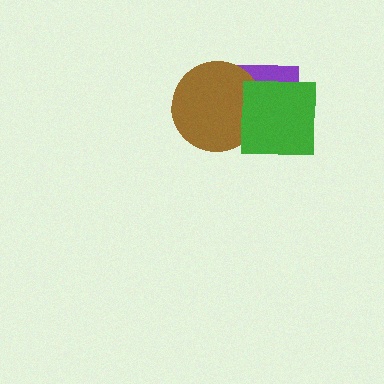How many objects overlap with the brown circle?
2 objects overlap with the brown circle.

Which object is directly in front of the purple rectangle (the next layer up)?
The brown circle is directly in front of the purple rectangle.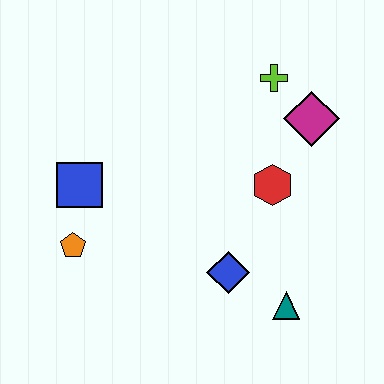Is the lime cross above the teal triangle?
Yes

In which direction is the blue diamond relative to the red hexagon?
The blue diamond is below the red hexagon.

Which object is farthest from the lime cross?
The orange pentagon is farthest from the lime cross.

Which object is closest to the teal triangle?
The blue diamond is closest to the teal triangle.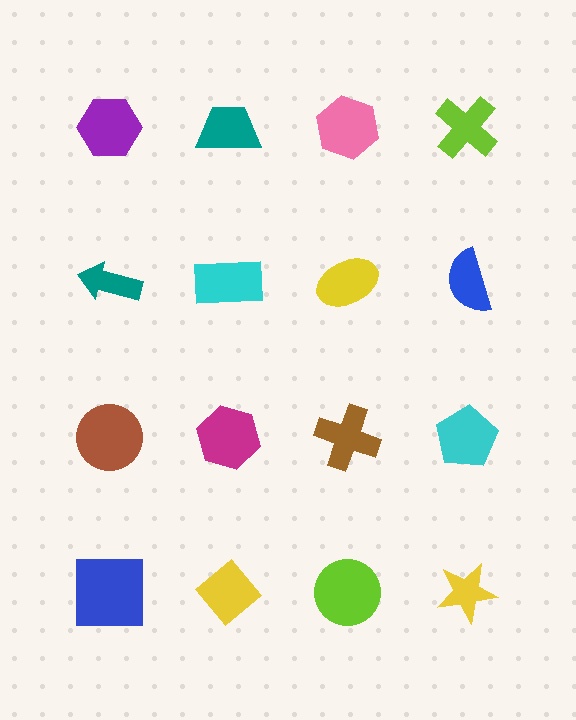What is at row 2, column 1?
A teal arrow.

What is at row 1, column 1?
A purple hexagon.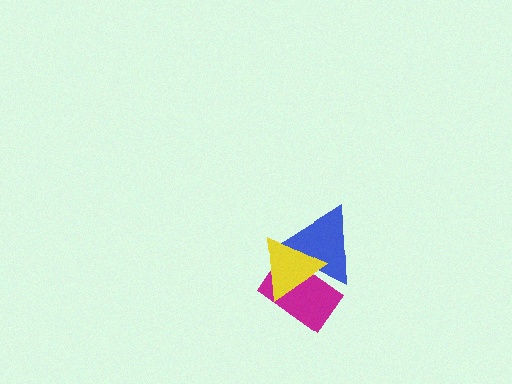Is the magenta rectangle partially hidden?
Yes, it is partially covered by another shape.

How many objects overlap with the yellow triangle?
2 objects overlap with the yellow triangle.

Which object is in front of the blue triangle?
The yellow triangle is in front of the blue triangle.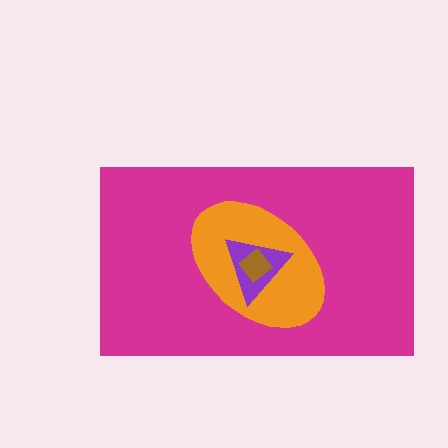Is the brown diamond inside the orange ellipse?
Yes.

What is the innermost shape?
The brown diamond.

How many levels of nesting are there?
4.